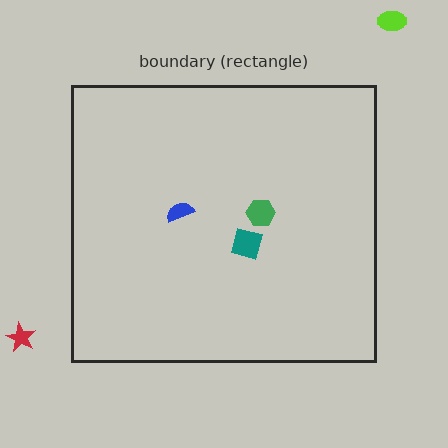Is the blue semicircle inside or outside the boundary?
Inside.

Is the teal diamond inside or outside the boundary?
Inside.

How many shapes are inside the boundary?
3 inside, 2 outside.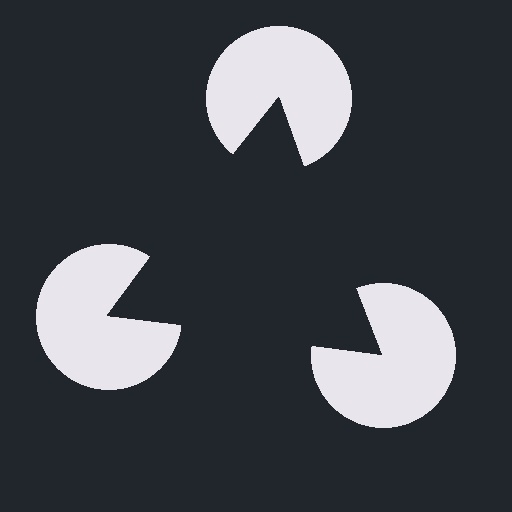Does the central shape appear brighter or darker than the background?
It typically appears slightly darker than the background, even though no actual brightness change is drawn.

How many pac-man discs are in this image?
There are 3 — one at each vertex of the illusory triangle.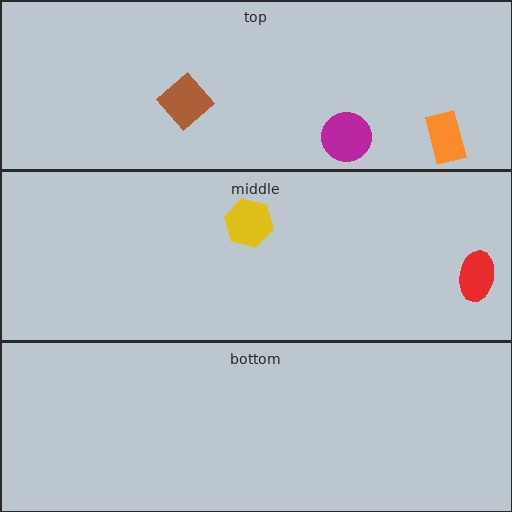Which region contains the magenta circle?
The top region.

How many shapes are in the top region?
3.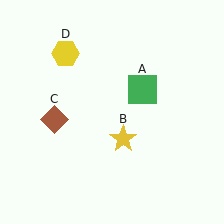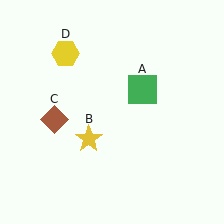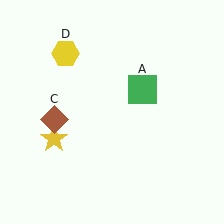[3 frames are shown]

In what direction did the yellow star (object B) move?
The yellow star (object B) moved left.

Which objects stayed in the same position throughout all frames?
Green square (object A) and brown diamond (object C) and yellow hexagon (object D) remained stationary.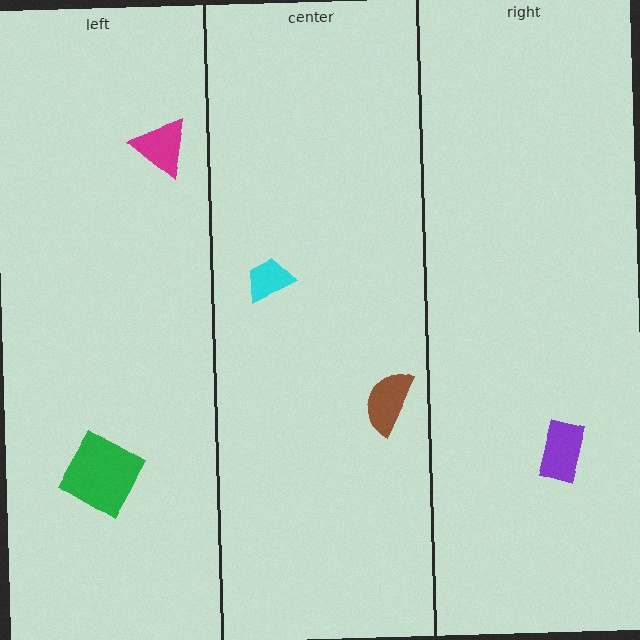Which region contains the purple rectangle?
The right region.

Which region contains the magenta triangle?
The left region.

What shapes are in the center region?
The brown semicircle, the cyan trapezoid.